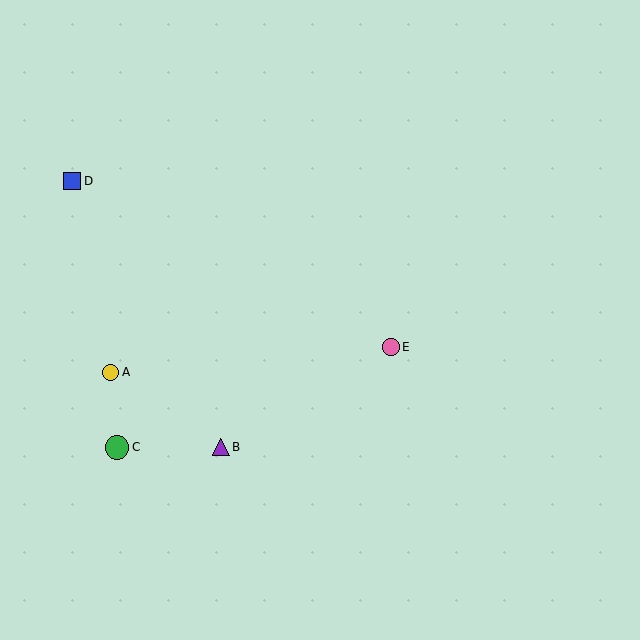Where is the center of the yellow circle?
The center of the yellow circle is at (111, 372).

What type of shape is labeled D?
Shape D is a blue square.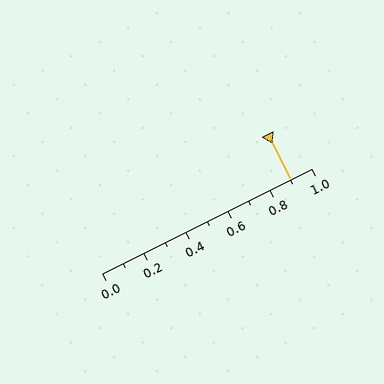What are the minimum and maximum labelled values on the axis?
The axis runs from 0.0 to 1.0.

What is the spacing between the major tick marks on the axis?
The major ticks are spaced 0.2 apart.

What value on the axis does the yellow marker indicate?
The marker indicates approximately 0.9.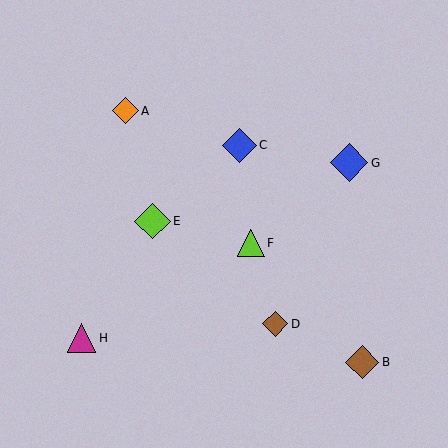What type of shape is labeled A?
Shape A is an orange diamond.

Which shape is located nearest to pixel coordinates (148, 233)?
The lime diamond (labeled E) at (153, 221) is nearest to that location.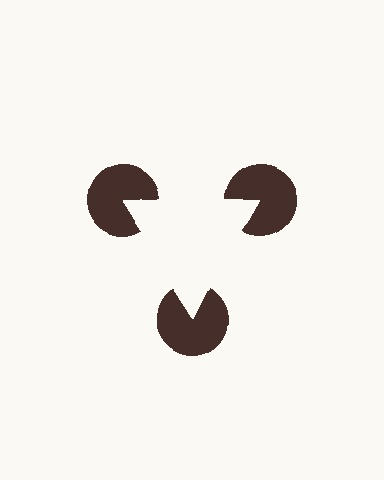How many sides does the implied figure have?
3 sides.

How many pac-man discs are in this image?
There are 3 — one at each vertex of the illusory triangle.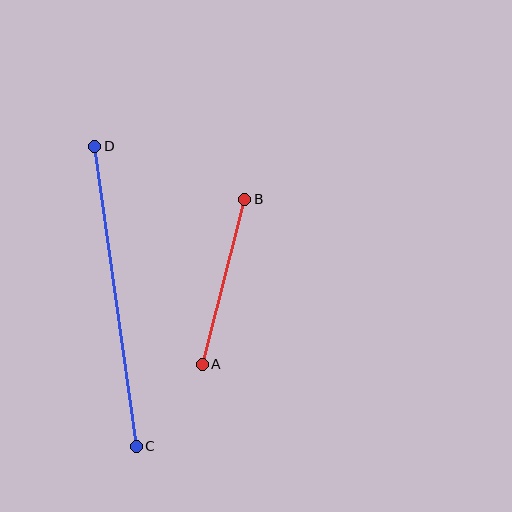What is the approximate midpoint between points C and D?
The midpoint is at approximately (116, 296) pixels.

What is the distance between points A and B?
The distance is approximately 170 pixels.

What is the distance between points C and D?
The distance is approximately 303 pixels.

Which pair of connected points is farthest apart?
Points C and D are farthest apart.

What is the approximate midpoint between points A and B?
The midpoint is at approximately (224, 282) pixels.